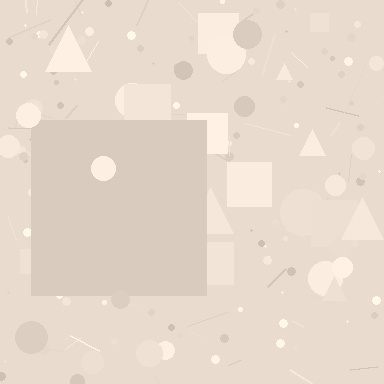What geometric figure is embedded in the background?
A square is embedded in the background.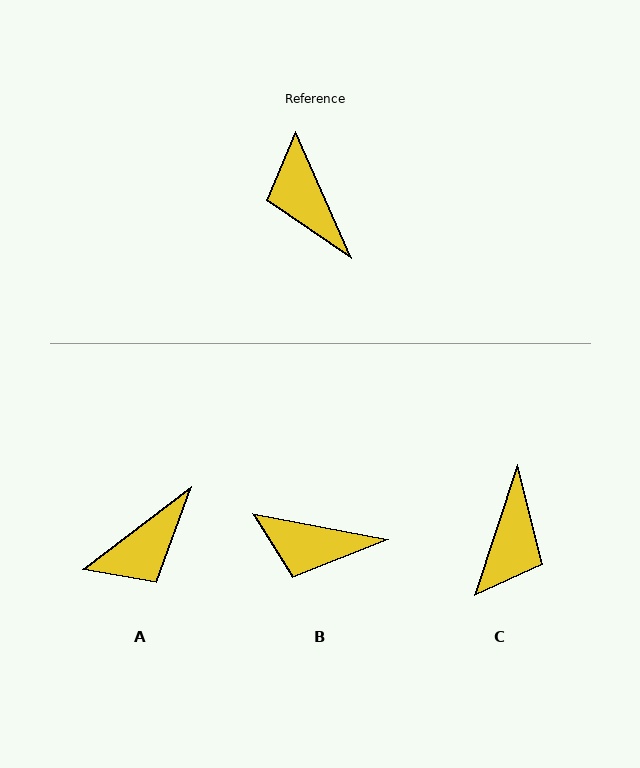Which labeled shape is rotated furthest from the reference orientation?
C, about 138 degrees away.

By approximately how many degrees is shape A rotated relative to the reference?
Approximately 104 degrees counter-clockwise.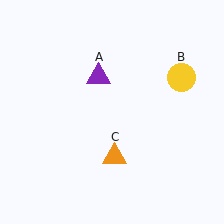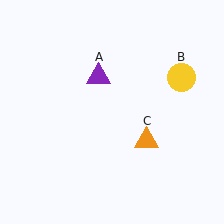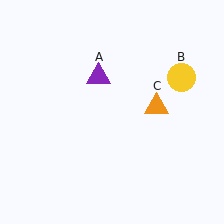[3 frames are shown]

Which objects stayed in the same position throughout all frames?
Purple triangle (object A) and yellow circle (object B) remained stationary.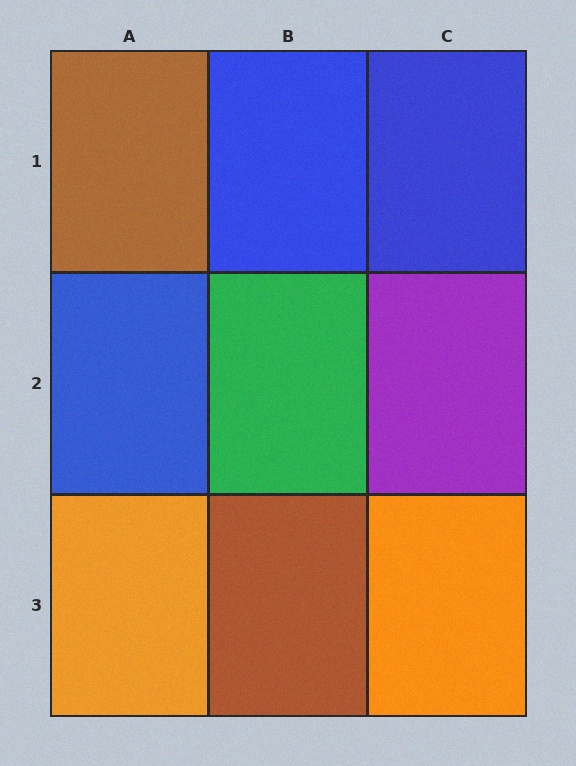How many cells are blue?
3 cells are blue.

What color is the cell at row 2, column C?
Purple.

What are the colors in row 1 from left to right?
Brown, blue, blue.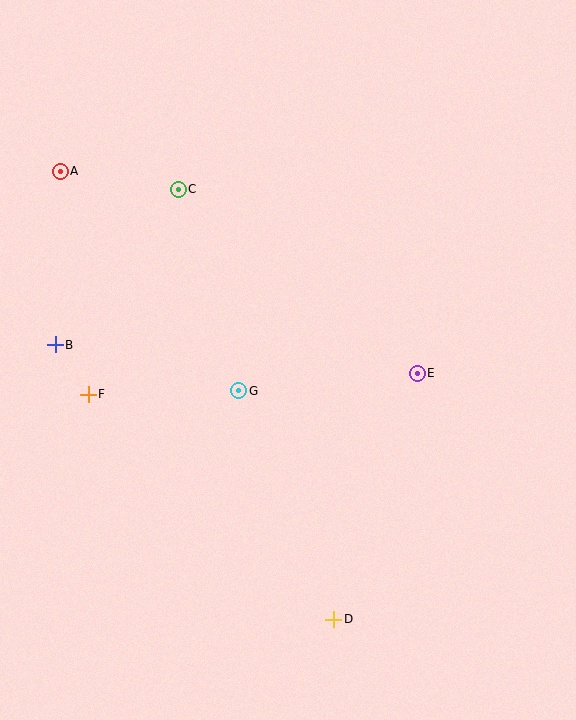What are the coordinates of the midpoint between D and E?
The midpoint between D and E is at (376, 496).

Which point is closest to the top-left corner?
Point A is closest to the top-left corner.